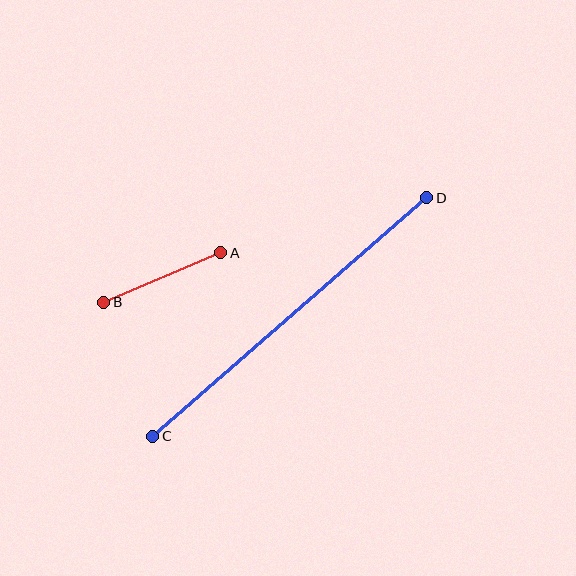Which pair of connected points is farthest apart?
Points C and D are farthest apart.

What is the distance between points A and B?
The distance is approximately 127 pixels.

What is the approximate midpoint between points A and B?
The midpoint is at approximately (162, 277) pixels.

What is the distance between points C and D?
The distance is approximately 363 pixels.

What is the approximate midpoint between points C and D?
The midpoint is at approximately (290, 317) pixels.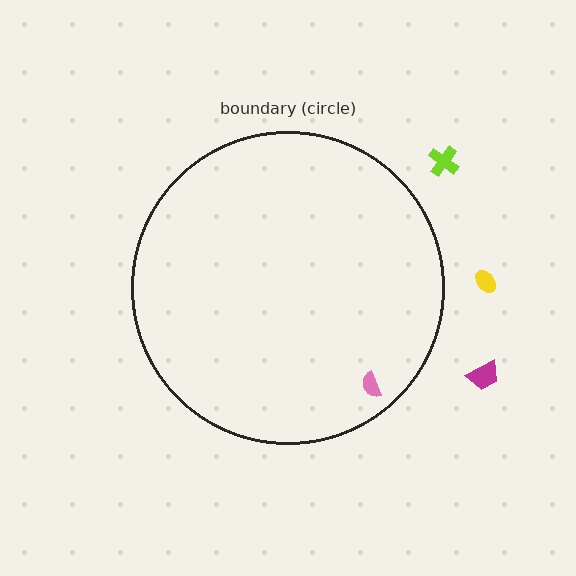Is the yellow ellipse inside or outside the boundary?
Outside.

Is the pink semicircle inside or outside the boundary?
Inside.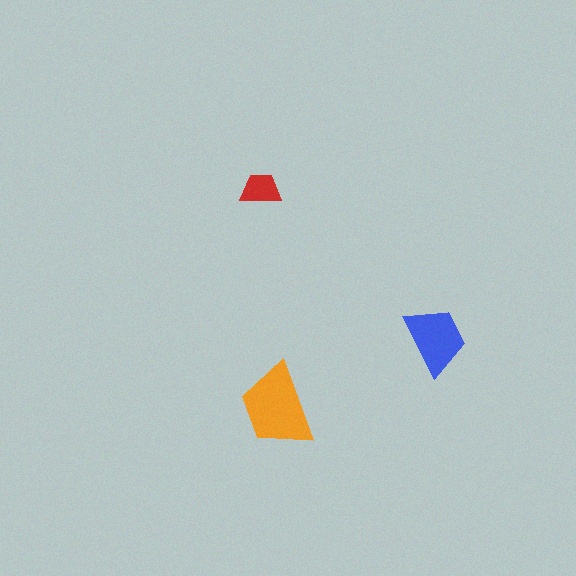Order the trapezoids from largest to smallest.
the orange one, the blue one, the red one.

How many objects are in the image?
There are 3 objects in the image.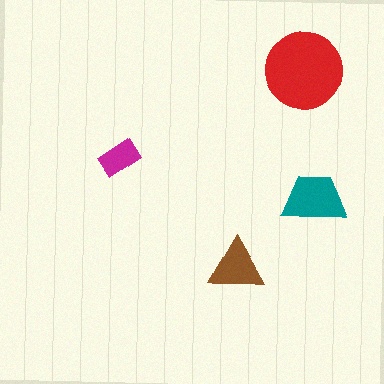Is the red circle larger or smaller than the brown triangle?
Larger.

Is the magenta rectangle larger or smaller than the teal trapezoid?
Smaller.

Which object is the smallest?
The magenta rectangle.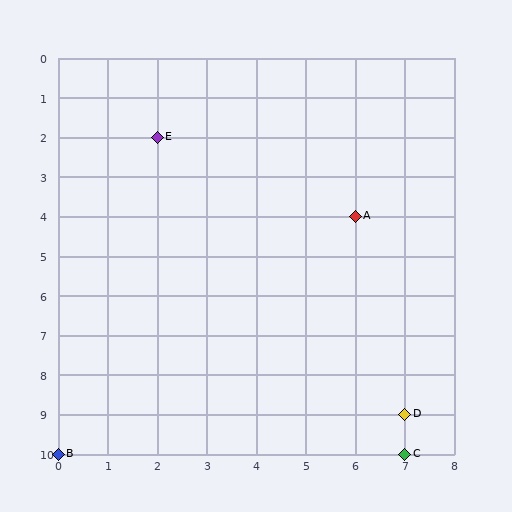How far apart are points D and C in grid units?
Points D and C are 1 row apart.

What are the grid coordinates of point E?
Point E is at grid coordinates (2, 2).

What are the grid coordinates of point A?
Point A is at grid coordinates (6, 4).